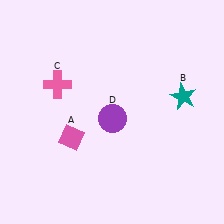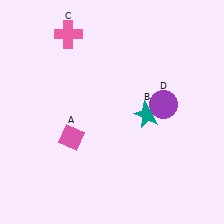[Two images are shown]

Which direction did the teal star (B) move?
The teal star (B) moved left.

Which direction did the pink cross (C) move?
The pink cross (C) moved up.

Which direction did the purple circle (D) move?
The purple circle (D) moved right.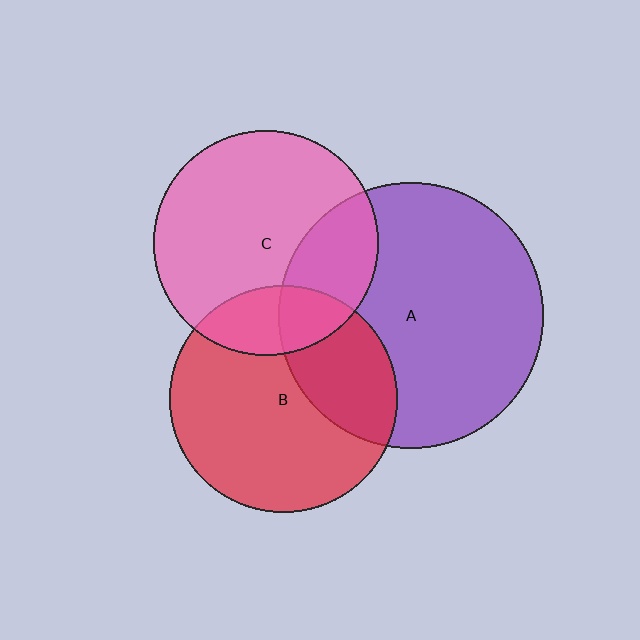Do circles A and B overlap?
Yes.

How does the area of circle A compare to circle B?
Approximately 1.4 times.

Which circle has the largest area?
Circle A (purple).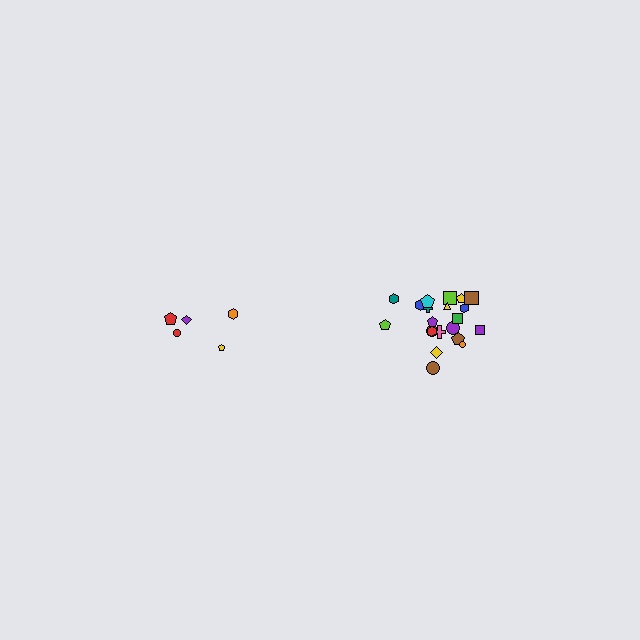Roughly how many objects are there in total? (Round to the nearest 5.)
Roughly 25 objects in total.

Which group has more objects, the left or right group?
The right group.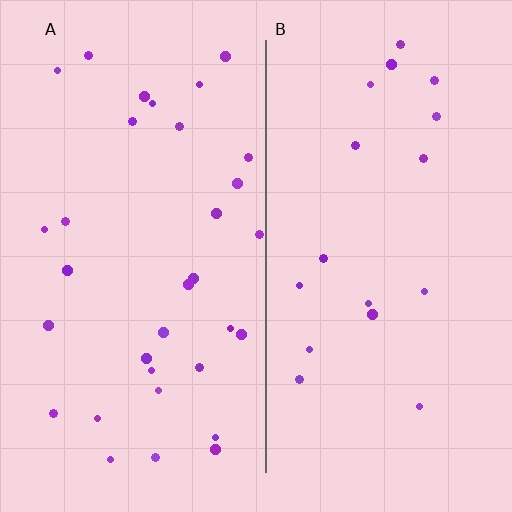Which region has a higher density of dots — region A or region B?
A (the left).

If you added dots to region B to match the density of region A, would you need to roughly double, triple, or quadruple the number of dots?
Approximately double.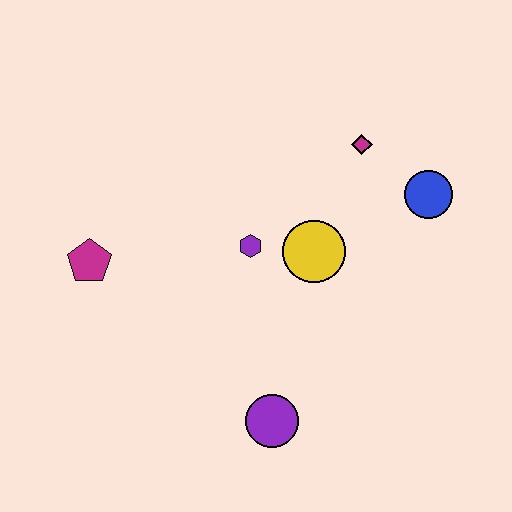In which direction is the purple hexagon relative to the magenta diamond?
The purple hexagon is to the left of the magenta diamond.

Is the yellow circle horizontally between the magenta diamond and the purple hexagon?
Yes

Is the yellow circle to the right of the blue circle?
No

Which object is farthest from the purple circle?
The magenta diamond is farthest from the purple circle.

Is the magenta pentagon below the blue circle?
Yes